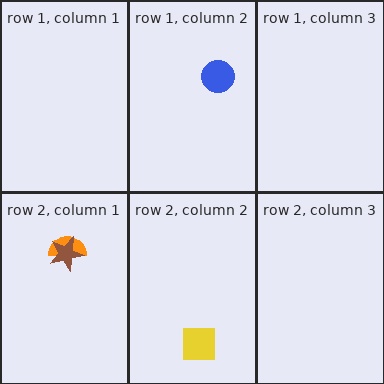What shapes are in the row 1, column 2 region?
The blue circle.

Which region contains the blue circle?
The row 1, column 2 region.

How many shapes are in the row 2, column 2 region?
1.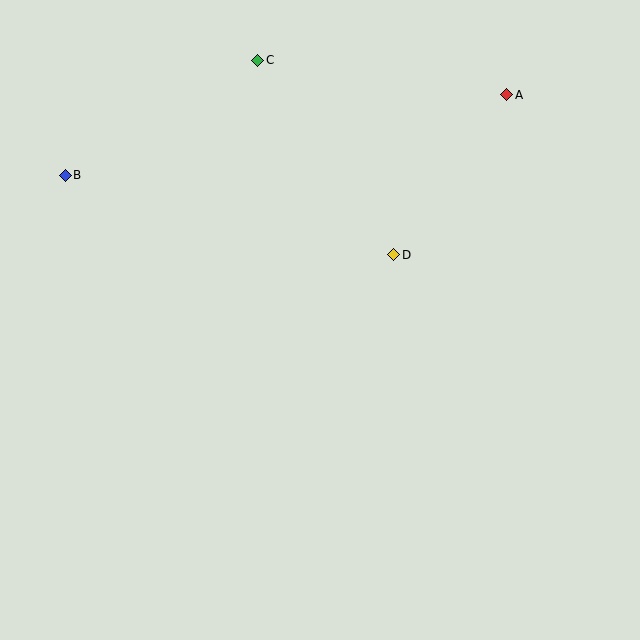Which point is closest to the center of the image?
Point D at (394, 255) is closest to the center.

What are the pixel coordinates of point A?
Point A is at (507, 95).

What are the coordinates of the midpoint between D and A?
The midpoint between D and A is at (450, 175).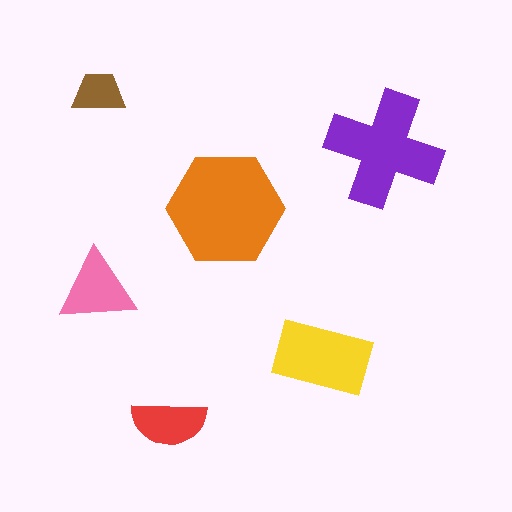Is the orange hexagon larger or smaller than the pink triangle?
Larger.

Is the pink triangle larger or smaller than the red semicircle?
Larger.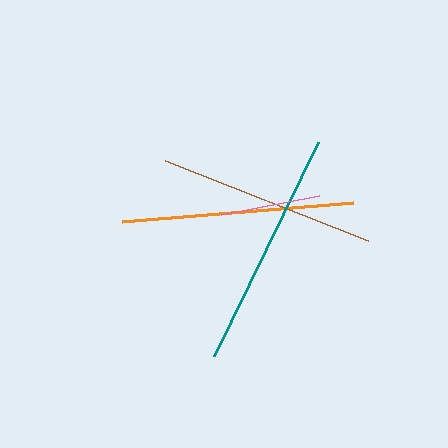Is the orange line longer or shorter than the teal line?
The teal line is longer than the orange line.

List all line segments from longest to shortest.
From longest to shortest: teal, orange, brown, pink.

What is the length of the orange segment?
The orange segment is approximately 232 pixels long.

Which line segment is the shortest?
The pink line is the shortest at approximately 100 pixels.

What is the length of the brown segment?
The brown segment is approximately 218 pixels long.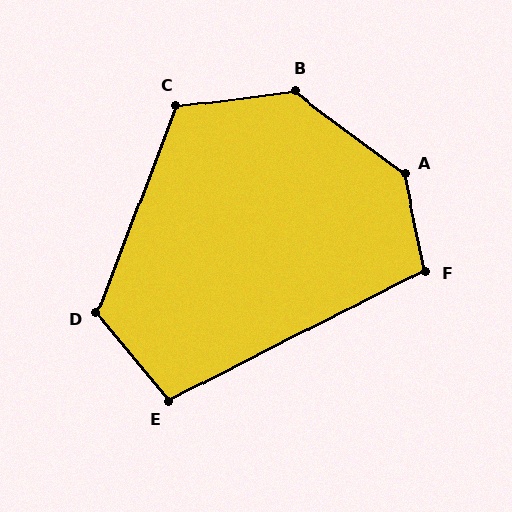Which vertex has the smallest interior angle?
E, at approximately 102 degrees.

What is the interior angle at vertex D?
Approximately 120 degrees (obtuse).